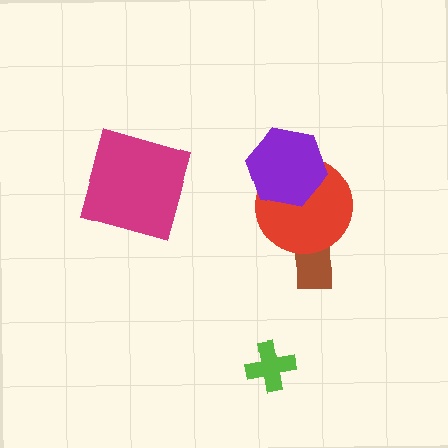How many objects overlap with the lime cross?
0 objects overlap with the lime cross.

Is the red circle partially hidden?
Yes, it is partially covered by another shape.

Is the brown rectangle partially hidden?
Yes, it is partially covered by another shape.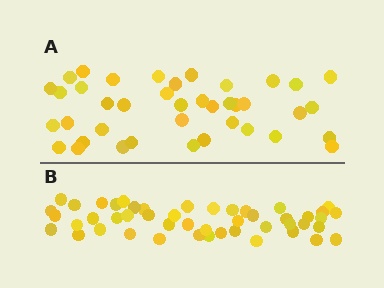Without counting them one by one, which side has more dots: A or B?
Region B (the bottom region) has more dots.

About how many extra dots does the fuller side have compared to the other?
Region B has roughly 8 or so more dots than region A.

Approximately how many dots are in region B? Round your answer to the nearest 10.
About 50 dots. (The exact count is 48, which rounds to 50.)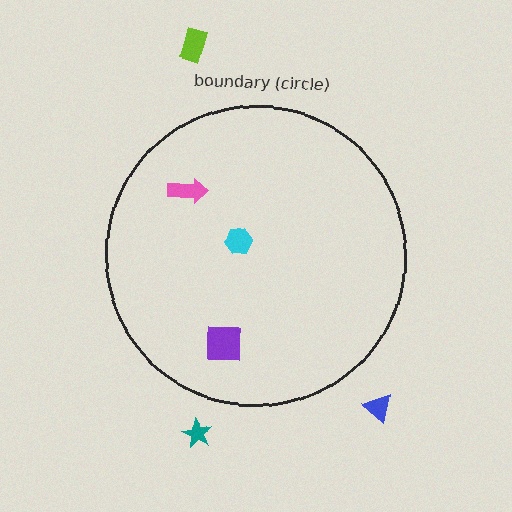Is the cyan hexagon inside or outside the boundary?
Inside.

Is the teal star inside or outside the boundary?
Outside.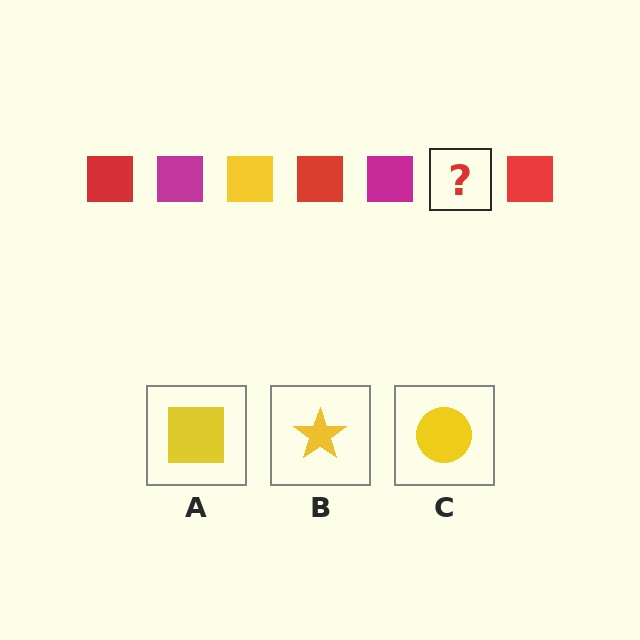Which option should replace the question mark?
Option A.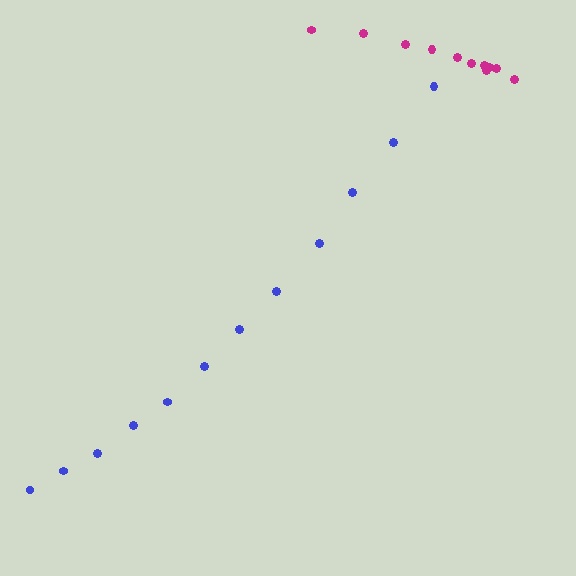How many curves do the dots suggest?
There are 2 distinct paths.